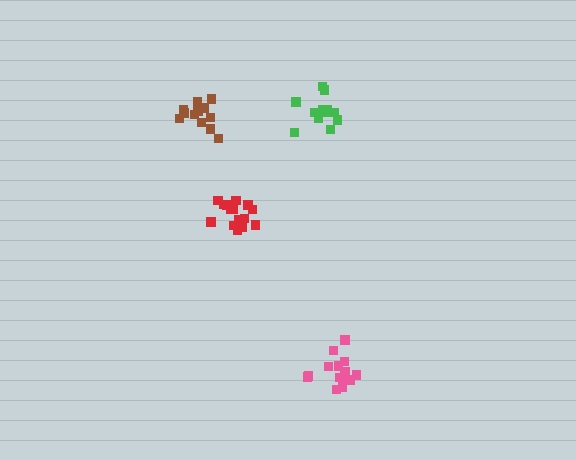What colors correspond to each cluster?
The clusters are colored: red, pink, green, brown.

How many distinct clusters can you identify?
There are 4 distinct clusters.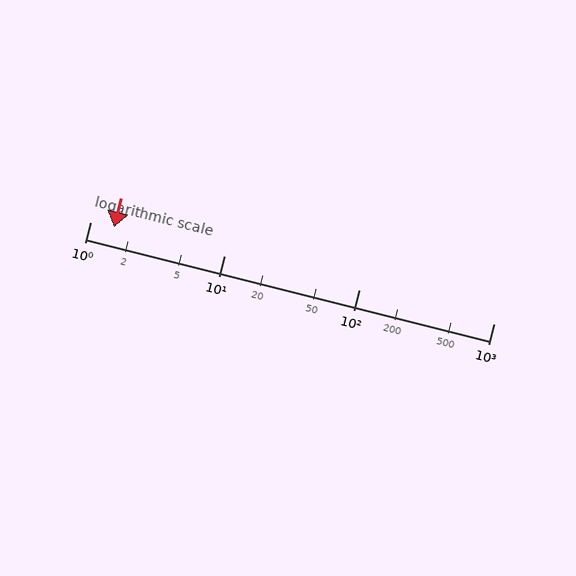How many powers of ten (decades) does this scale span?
The scale spans 3 decades, from 1 to 1000.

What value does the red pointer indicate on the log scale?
The pointer indicates approximately 1.5.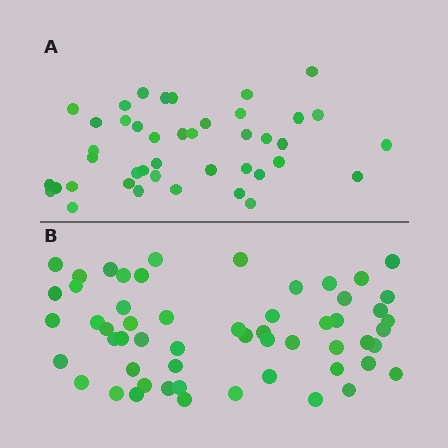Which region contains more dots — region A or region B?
Region B (the bottom region) has more dots.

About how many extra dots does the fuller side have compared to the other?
Region B has approximately 15 more dots than region A.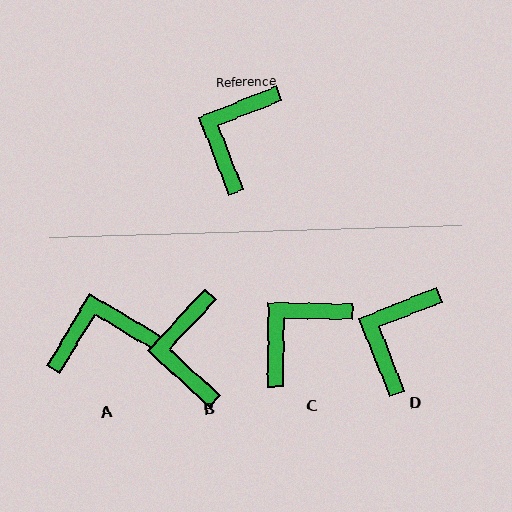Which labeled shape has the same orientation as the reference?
D.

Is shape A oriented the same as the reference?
No, it is off by about 53 degrees.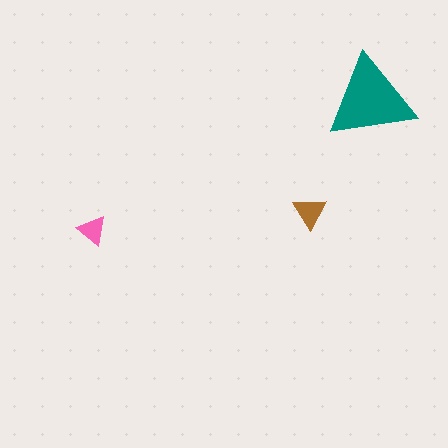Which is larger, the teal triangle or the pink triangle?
The teal one.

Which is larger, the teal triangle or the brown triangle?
The teal one.